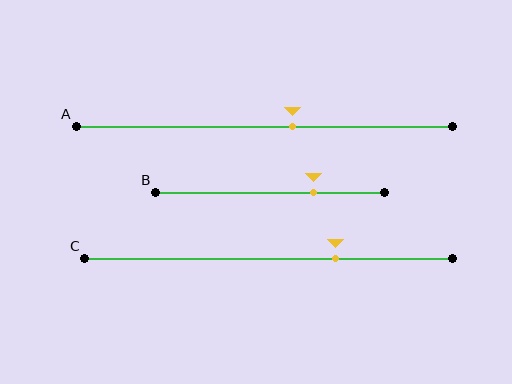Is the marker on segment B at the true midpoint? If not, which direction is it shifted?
No, the marker on segment B is shifted to the right by about 19% of the segment length.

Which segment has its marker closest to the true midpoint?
Segment A has its marker closest to the true midpoint.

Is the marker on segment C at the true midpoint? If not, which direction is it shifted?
No, the marker on segment C is shifted to the right by about 18% of the segment length.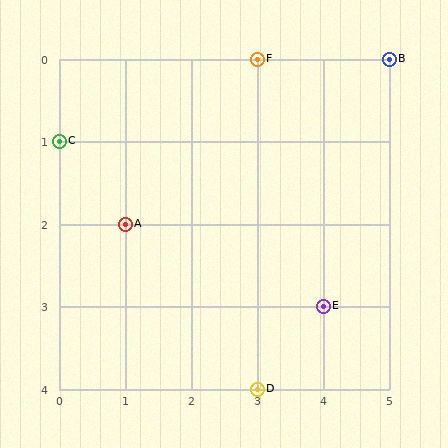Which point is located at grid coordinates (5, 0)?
Point B is at (5, 0).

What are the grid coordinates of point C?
Point C is at grid coordinates (0, 1).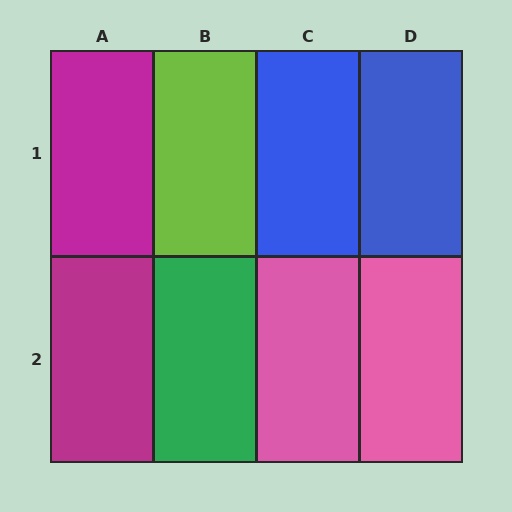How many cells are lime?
1 cell is lime.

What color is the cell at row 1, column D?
Blue.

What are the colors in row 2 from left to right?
Magenta, green, pink, pink.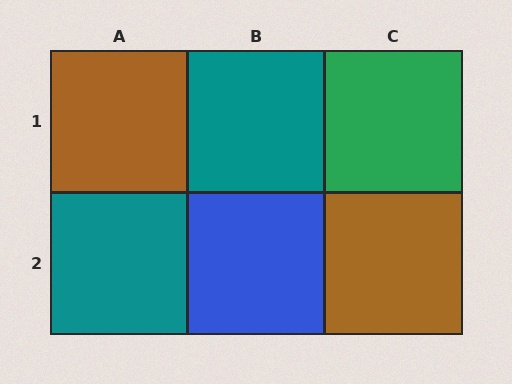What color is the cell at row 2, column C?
Brown.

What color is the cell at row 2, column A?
Teal.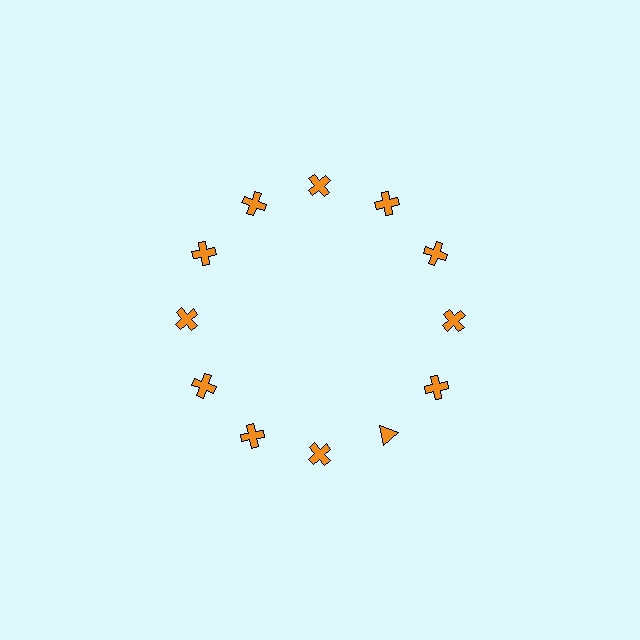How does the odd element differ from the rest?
It has a different shape: triangle instead of cross.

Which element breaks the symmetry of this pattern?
The orange triangle at roughly the 5 o'clock position breaks the symmetry. All other shapes are orange crosses.